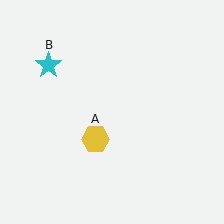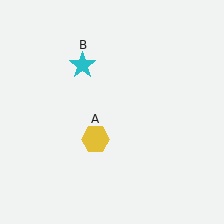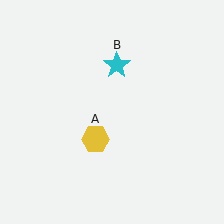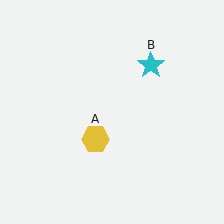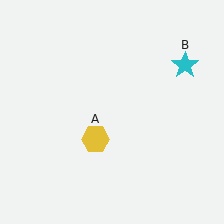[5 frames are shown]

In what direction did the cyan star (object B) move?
The cyan star (object B) moved right.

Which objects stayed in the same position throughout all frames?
Yellow hexagon (object A) remained stationary.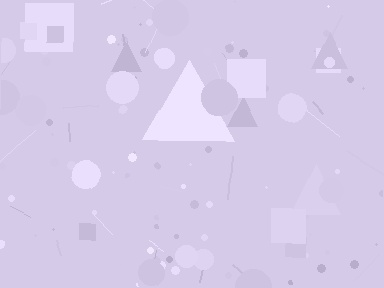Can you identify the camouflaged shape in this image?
The camouflaged shape is a triangle.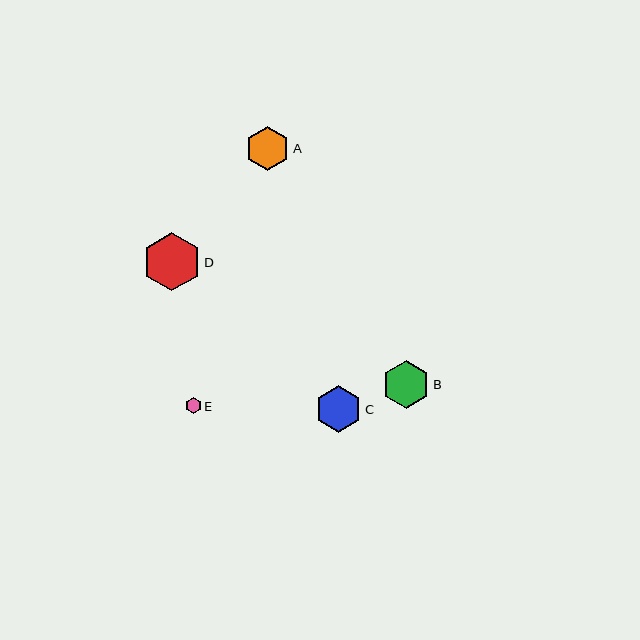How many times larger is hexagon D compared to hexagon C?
Hexagon D is approximately 1.2 times the size of hexagon C.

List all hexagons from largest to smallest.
From largest to smallest: D, B, C, A, E.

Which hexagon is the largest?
Hexagon D is the largest with a size of approximately 58 pixels.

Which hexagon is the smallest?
Hexagon E is the smallest with a size of approximately 16 pixels.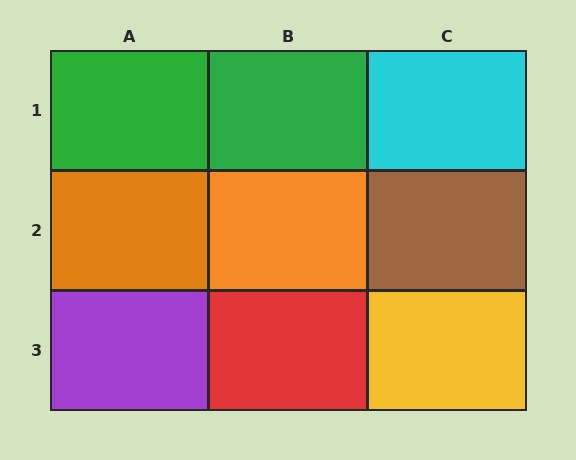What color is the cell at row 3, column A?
Purple.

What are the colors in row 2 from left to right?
Orange, orange, brown.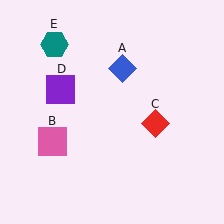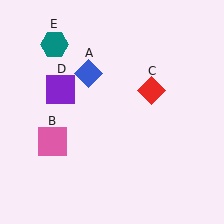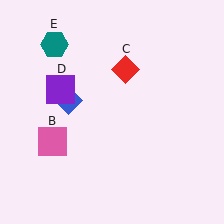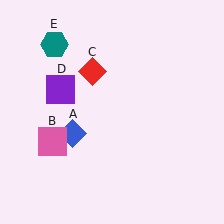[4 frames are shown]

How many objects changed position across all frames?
2 objects changed position: blue diamond (object A), red diamond (object C).